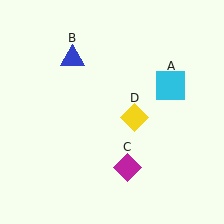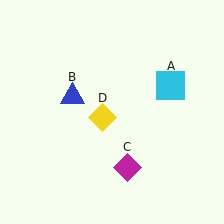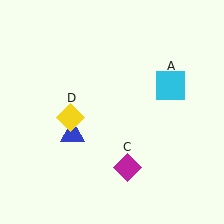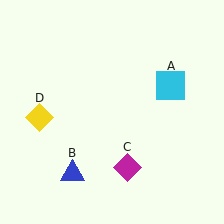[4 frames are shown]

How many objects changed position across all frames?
2 objects changed position: blue triangle (object B), yellow diamond (object D).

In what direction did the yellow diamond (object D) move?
The yellow diamond (object D) moved left.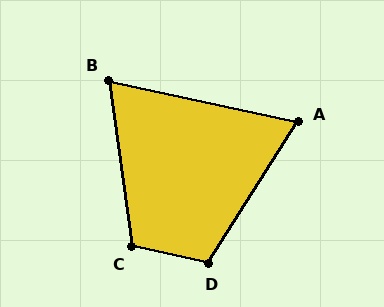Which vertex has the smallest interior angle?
A, at approximately 70 degrees.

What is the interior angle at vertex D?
Approximately 110 degrees (obtuse).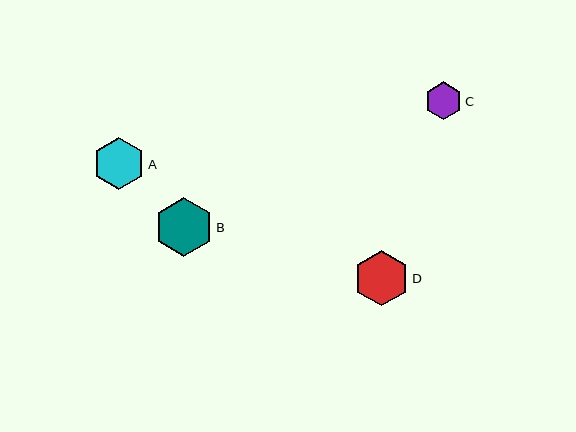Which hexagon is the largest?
Hexagon B is the largest with a size of approximately 59 pixels.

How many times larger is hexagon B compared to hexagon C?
Hexagon B is approximately 1.6 times the size of hexagon C.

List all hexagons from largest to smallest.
From largest to smallest: B, D, A, C.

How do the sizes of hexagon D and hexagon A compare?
Hexagon D and hexagon A are approximately the same size.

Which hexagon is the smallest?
Hexagon C is the smallest with a size of approximately 38 pixels.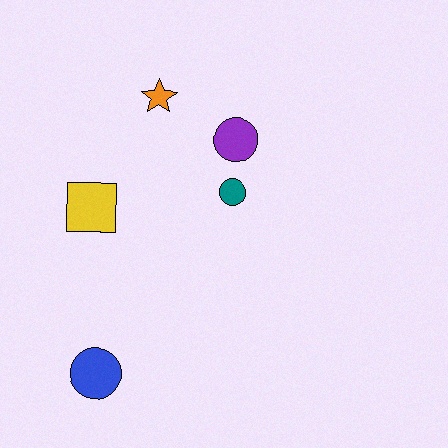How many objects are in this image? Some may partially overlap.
There are 5 objects.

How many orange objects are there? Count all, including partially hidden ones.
There is 1 orange object.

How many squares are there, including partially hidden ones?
There is 1 square.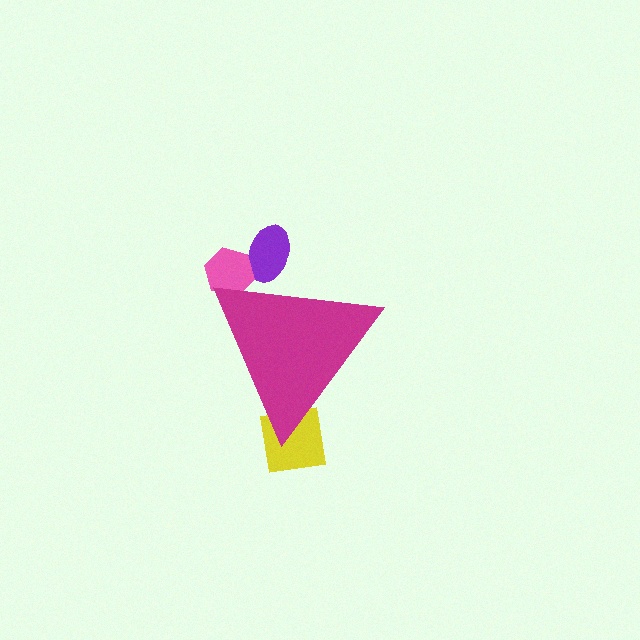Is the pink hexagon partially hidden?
Yes, the pink hexagon is partially hidden behind the magenta triangle.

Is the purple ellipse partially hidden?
Yes, the purple ellipse is partially hidden behind the magenta triangle.